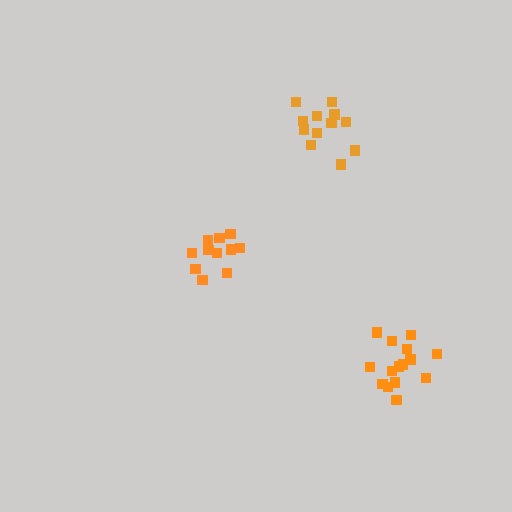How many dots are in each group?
Group 1: 11 dots, Group 2: 15 dots, Group 3: 12 dots (38 total).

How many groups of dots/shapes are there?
There are 3 groups.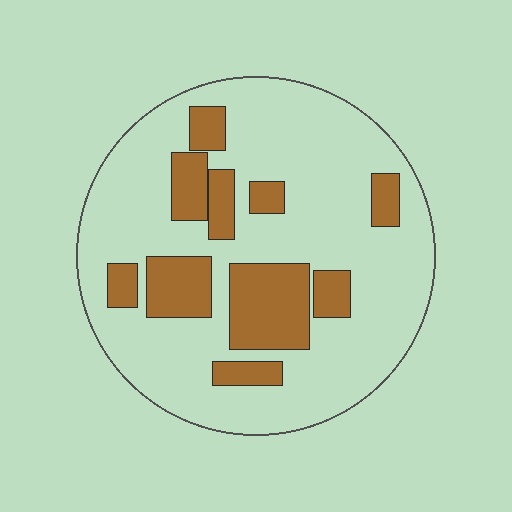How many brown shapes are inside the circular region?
10.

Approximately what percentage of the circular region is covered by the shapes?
Approximately 25%.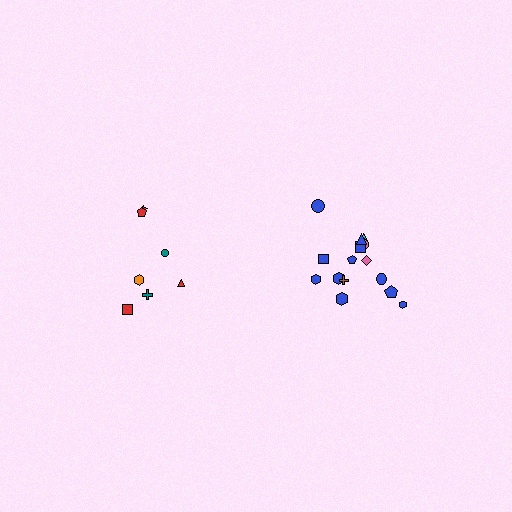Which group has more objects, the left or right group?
The right group.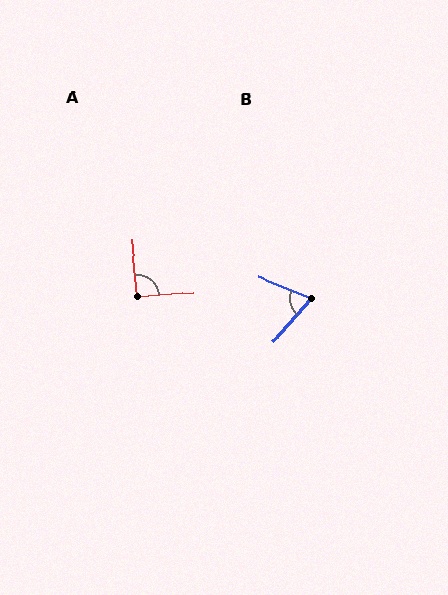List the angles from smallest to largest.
B (71°), A (90°).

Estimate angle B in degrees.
Approximately 71 degrees.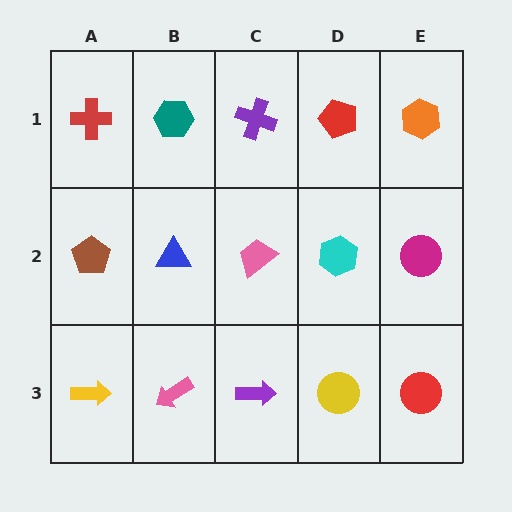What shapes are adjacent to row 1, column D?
A cyan hexagon (row 2, column D), a purple cross (row 1, column C), an orange hexagon (row 1, column E).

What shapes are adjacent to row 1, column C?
A pink trapezoid (row 2, column C), a teal hexagon (row 1, column B), a red pentagon (row 1, column D).